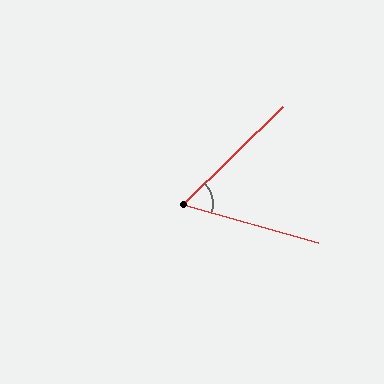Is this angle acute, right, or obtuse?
It is acute.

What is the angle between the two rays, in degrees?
Approximately 60 degrees.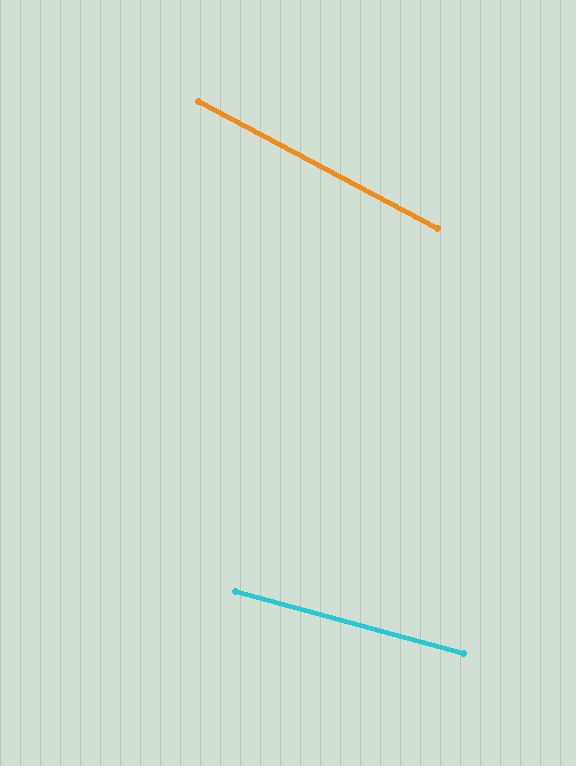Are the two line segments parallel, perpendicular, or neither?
Neither parallel nor perpendicular — they differ by about 13°.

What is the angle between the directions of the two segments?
Approximately 13 degrees.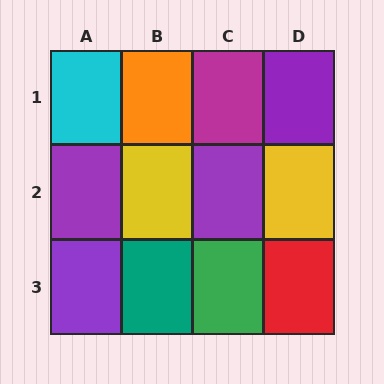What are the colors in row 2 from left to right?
Purple, yellow, purple, yellow.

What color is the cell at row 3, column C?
Green.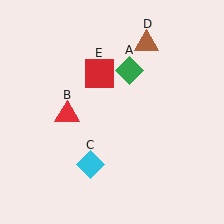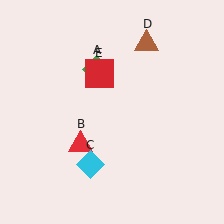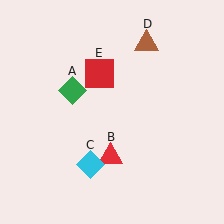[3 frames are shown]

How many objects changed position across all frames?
2 objects changed position: green diamond (object A), red triangle (object B).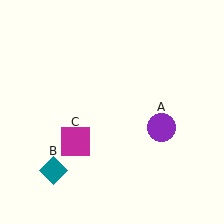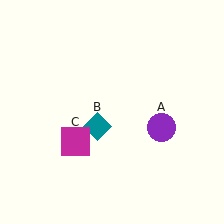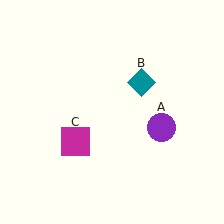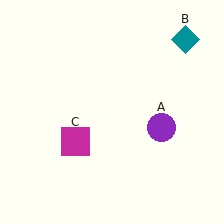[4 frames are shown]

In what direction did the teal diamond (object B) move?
The teal diamond (object B) moved up and to the right.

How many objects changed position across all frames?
1 object changed position: teal diamond (object B).